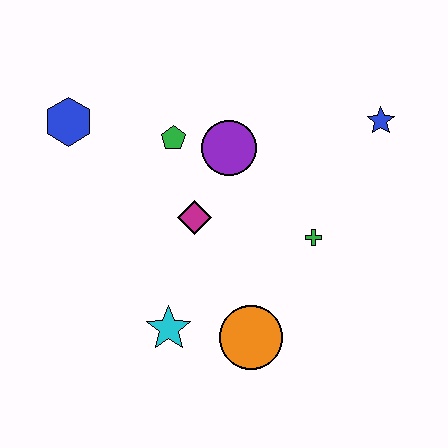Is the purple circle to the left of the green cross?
Yes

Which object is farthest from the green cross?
The blue hexagon is farthest from the green cross.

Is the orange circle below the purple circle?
Yes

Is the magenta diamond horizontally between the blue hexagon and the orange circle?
Yes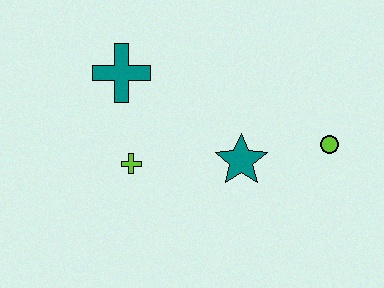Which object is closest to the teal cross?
The lime cross is closest to the teal cross.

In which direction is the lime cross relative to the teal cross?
The lime cross is below the teal cross.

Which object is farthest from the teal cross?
The lime circle is farthest from the teal cross.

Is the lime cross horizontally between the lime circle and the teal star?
No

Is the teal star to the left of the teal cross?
No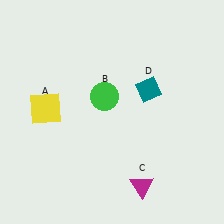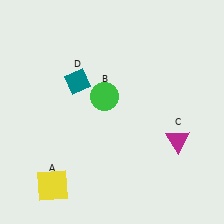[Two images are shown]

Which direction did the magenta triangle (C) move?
The magenta triangle (C) moved up.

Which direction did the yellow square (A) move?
The yellow square (A) moved down.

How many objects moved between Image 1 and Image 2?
3 objects moved between the two images.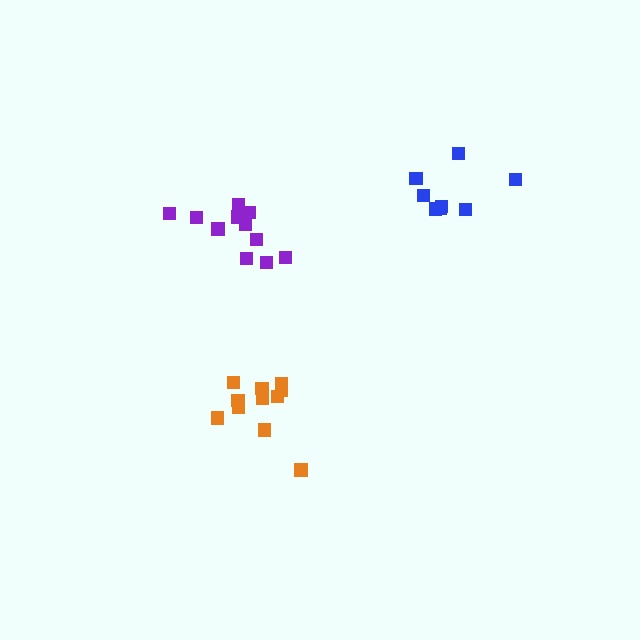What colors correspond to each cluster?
The clusters are colored: purple, orange, blue.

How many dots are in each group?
Group 1: 11 dots, Group 2: 11 dots, Group 3: 8 dots (30 total).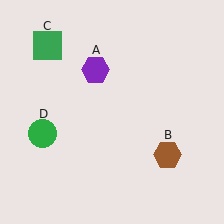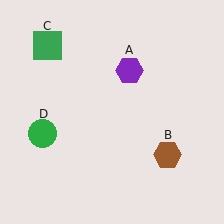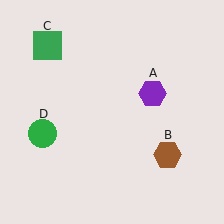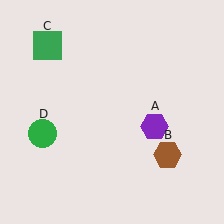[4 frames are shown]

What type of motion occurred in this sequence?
The purple hexagon (object A) rotated clockwise around the center of the scene.